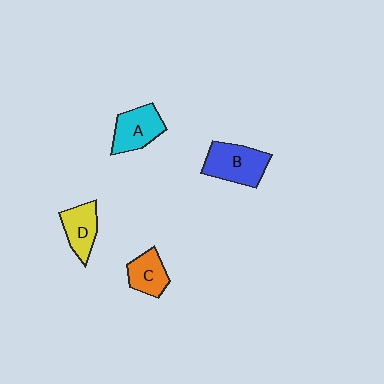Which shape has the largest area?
Shape B (blue).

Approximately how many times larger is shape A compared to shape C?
Approximately 1.3 times.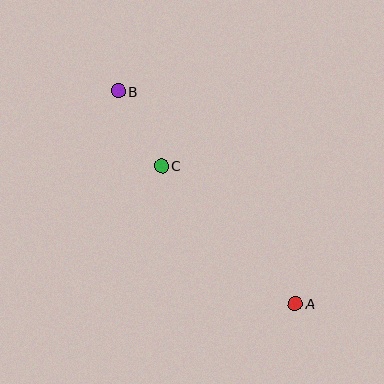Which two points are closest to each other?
Points B and C are closest to each other.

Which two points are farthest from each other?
Points A and B are farthest from each other.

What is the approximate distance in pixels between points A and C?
The distance between A and C is approximately 192 pixels.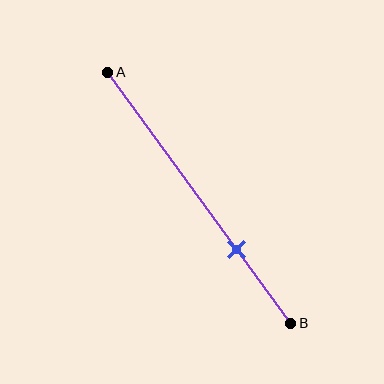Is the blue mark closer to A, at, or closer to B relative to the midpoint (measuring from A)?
The blue mark is closer to point B than the midpoint of segment AB.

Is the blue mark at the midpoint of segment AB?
No, the mark is at about 70% from A, not at the 50% midpoint.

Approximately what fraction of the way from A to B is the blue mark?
The blue mark is approximately 70% of the way from A to B.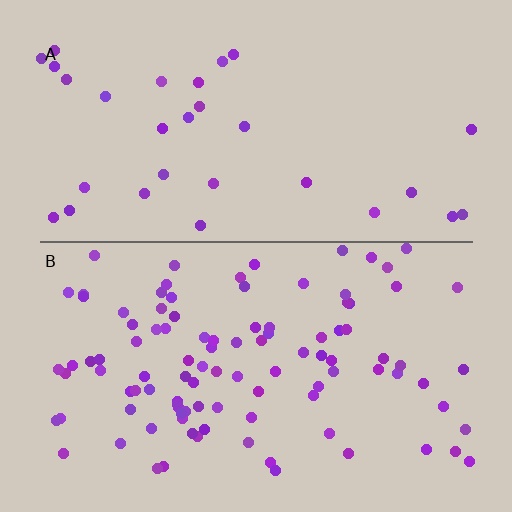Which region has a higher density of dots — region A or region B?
B (the bottom).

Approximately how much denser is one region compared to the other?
Approximately 3.3× — region B over region A.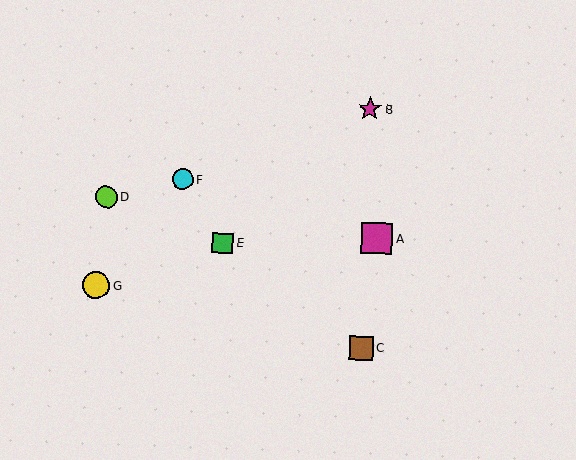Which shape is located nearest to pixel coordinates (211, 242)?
The green square (labeled E) at (223, 243) is nearest to that location.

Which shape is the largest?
The magenta square (labeled A) is the largest.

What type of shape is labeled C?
Shape C is a brown square.